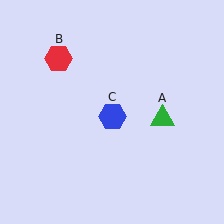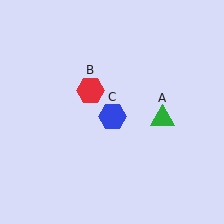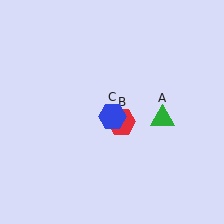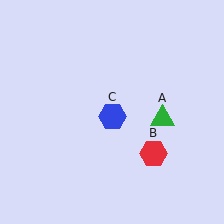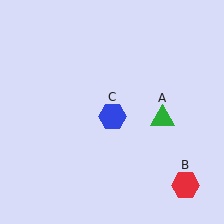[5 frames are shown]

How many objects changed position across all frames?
1 object changed position: red hexagon (object B).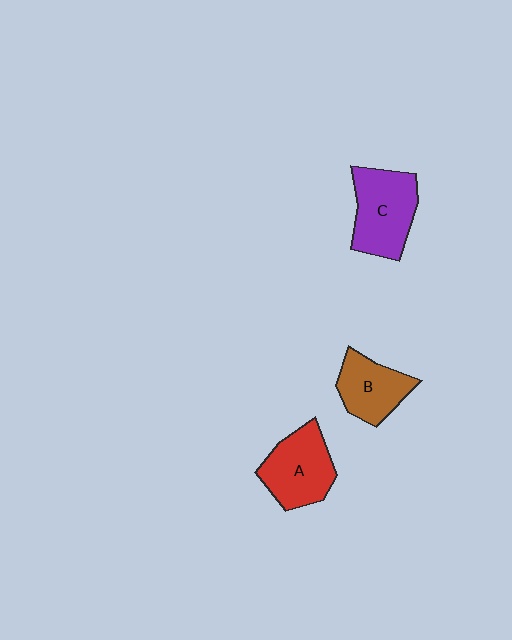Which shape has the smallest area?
Shape B (brown).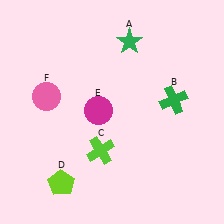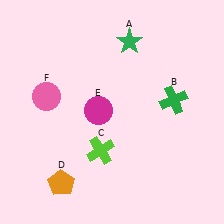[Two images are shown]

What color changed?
The pentagon (D) changed from lime in Image 1 to orange in Image 2.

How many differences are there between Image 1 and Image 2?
There is 1 difference between the two images.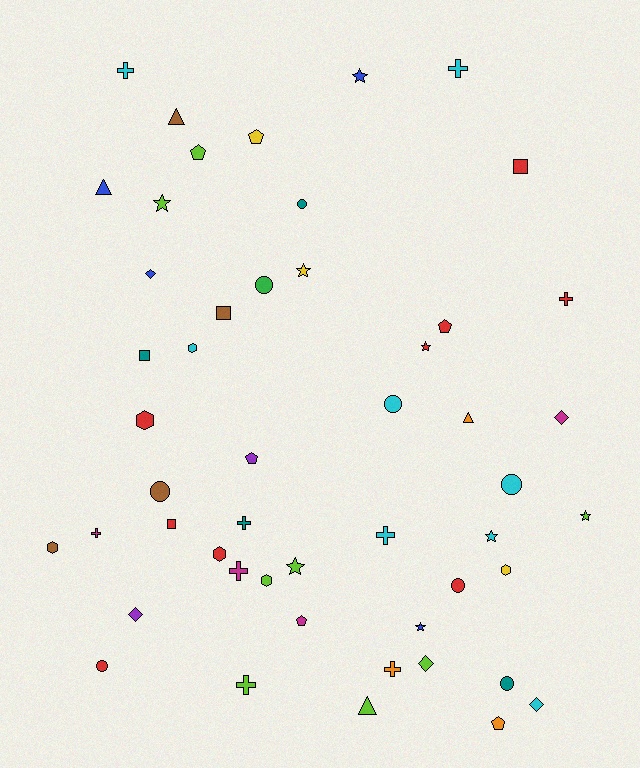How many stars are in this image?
There are 8 stars.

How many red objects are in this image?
There are 9 red objects.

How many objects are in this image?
There are 50 objects.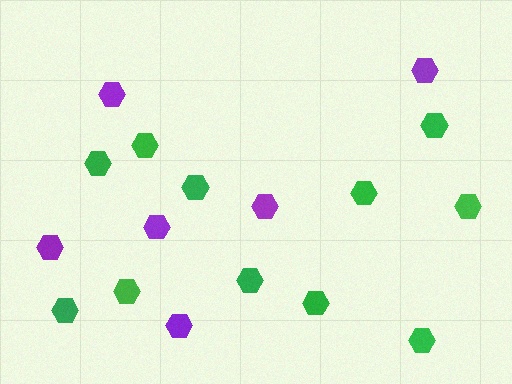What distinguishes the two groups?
There are 2 groups: one group of purple hexagons (6) and one group of green hexagons (11).